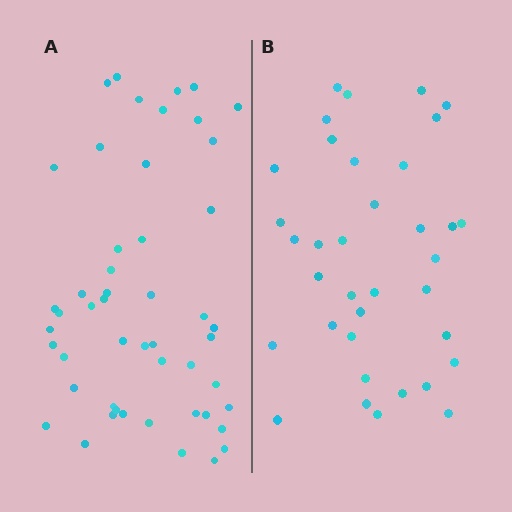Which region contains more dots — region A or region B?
Region A (the left region) has more dots.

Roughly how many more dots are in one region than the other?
Region A has approximately 15 more dots than region B.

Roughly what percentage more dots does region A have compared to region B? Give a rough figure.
About 40% more.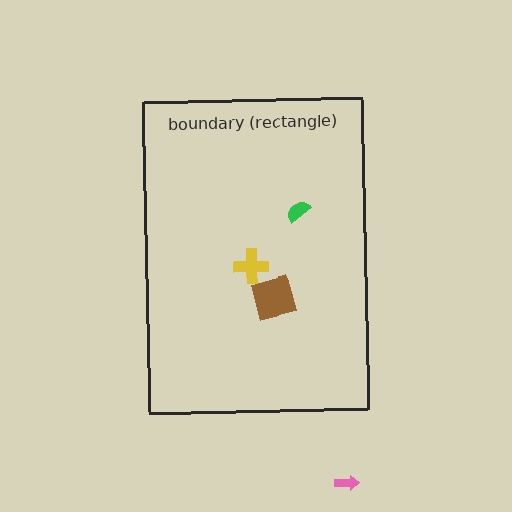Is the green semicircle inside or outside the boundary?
Inside.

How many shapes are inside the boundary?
3 inside, 1 outside.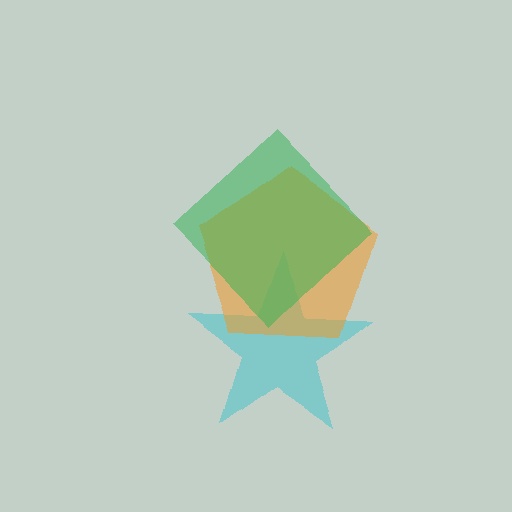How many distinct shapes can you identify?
There are 3 distinct shapes: a cyan star, an orange pentagon, a green diamond.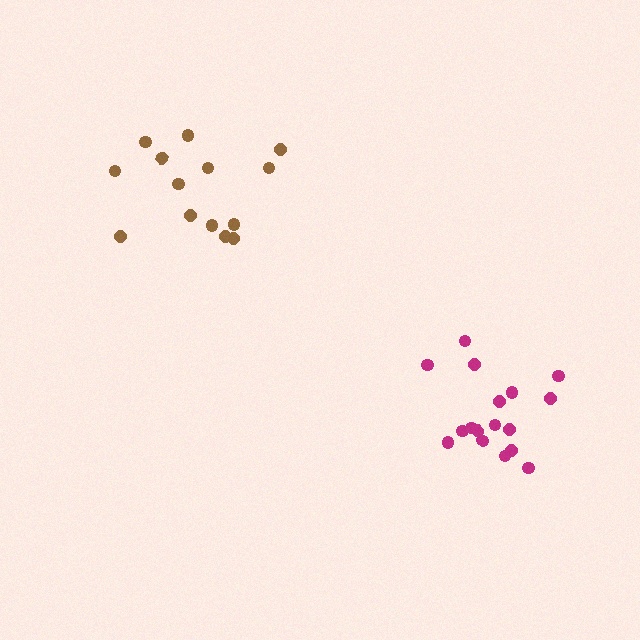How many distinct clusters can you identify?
There are 2 distinct clusters.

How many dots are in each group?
Group 1: 14 dots, Group 2: 17 dots (31 total).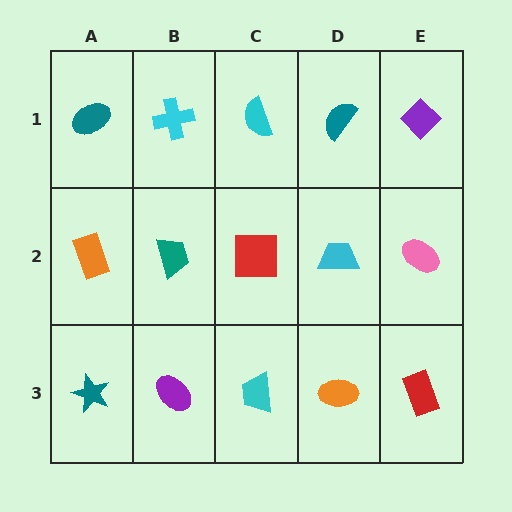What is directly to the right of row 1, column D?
A purple diamond.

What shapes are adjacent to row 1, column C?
A red square (row 2, column C), a cyan cross (row 1, column B), a teal semicircle (row 1, column D).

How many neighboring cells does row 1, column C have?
3.